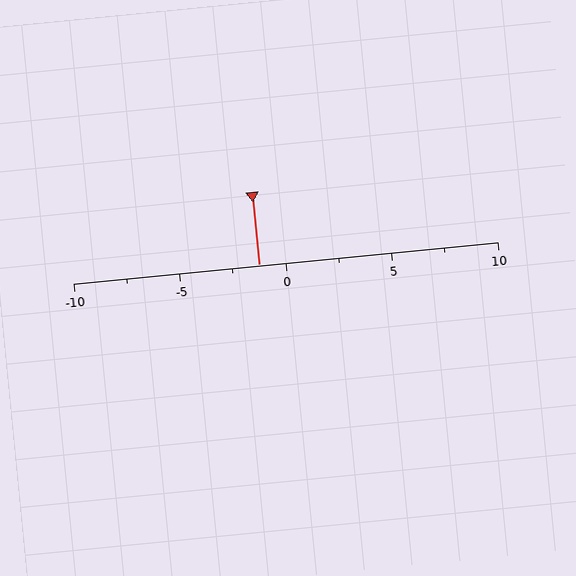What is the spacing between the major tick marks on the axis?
The major ticks are spaced 5 apart.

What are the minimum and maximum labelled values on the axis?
The axis runs from -10 to 10.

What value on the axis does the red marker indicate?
The marker indicates approximately -1.2.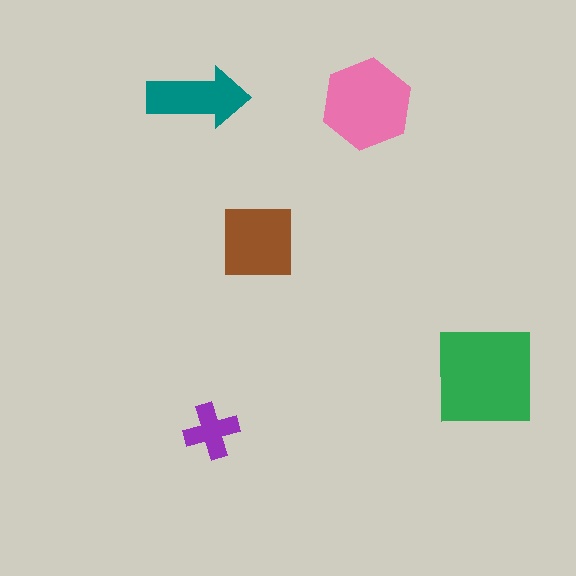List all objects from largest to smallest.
The green square, the pink hexagon, the brown square, the teal arrow, the purple cross.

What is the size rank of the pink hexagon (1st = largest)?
2nd.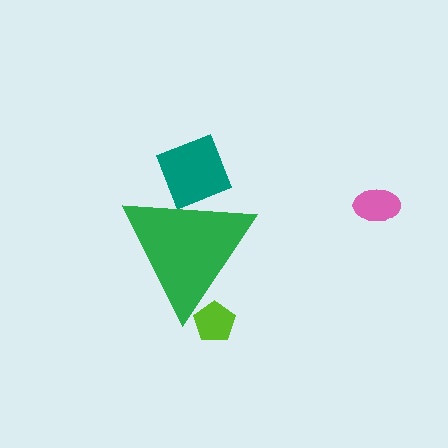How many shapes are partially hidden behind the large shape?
2 shapes are partially hidden.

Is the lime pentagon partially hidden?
Yes, the lime pentagon is partially hidden behind the green triangle.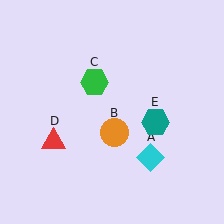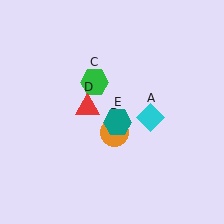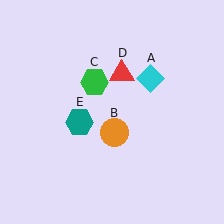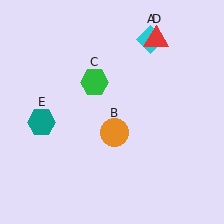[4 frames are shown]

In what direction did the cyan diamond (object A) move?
The cyan diamond (object A) moved up.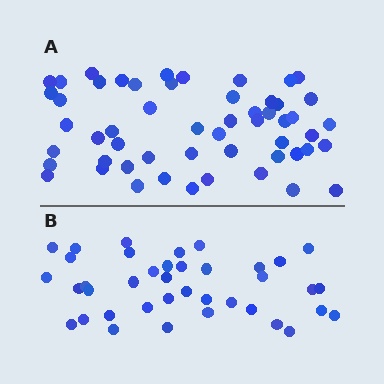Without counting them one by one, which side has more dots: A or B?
Region A (the top region) has more dots.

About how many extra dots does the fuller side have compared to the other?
Region A has approximately 15 more dots than region B.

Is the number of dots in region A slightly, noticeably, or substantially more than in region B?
Region A has noticeably more, but not dramatically so. The ratio is roughly 1.4 to 1.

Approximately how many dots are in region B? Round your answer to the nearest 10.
About 40 dots. (The exact count is 39, which rounds to 40.)